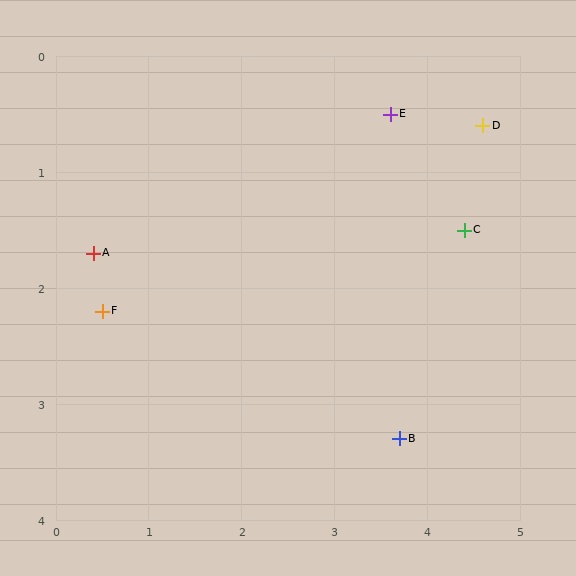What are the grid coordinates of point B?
Point B is at approximately (3.7, 3.3).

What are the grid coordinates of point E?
Point E is at approximately (3.6, 0.5).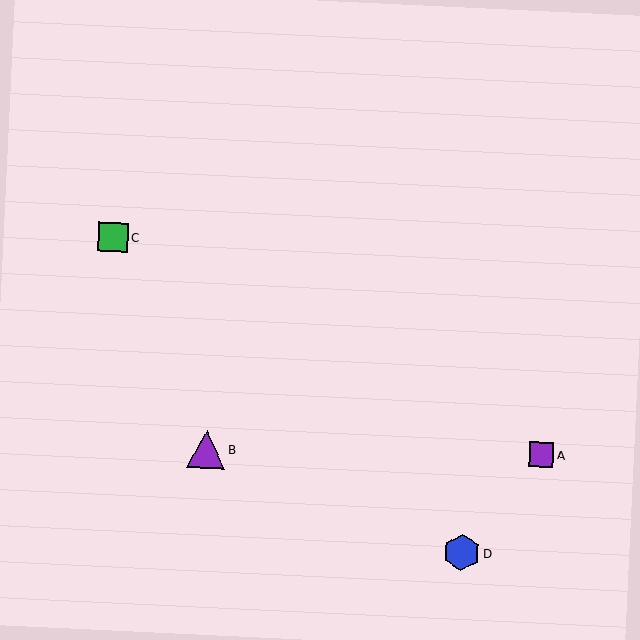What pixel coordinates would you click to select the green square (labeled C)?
Click at (113, 237) to select the green square C.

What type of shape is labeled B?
Shape B is a purple triangle.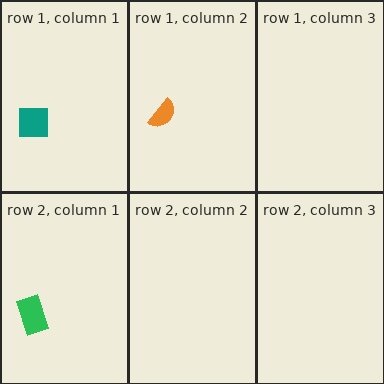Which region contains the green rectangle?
The row 2, column 1 region.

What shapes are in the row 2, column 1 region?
The green rectangle.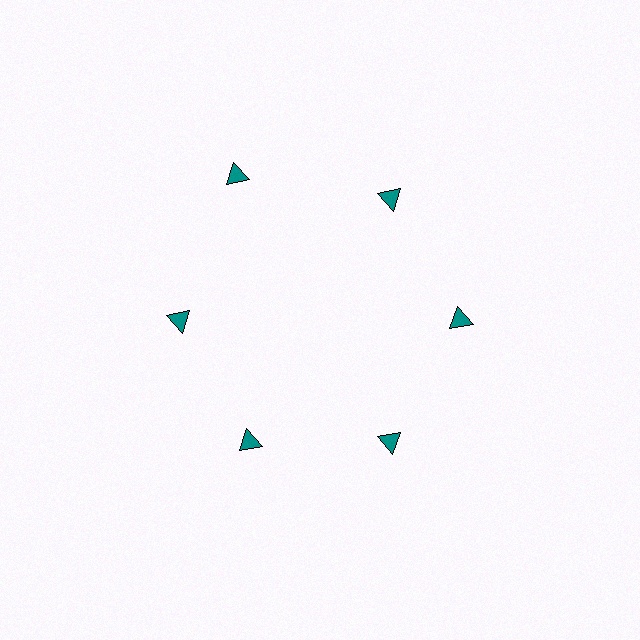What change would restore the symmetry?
The symmetry would be restored by moving it inward, back onto the ring so that all 6 triangles sit at equal angles and equal distance from the center.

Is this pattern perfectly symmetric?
No. The 6 teal triangles are arranged in a ring, but one element near the 11 o'clock position is pushed outward from the center, breaking the 6-fold rotational symmetry.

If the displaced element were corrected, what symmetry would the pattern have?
It would have 6-fold rotational symmetry — the pattern would map onto itself every 60 degrees.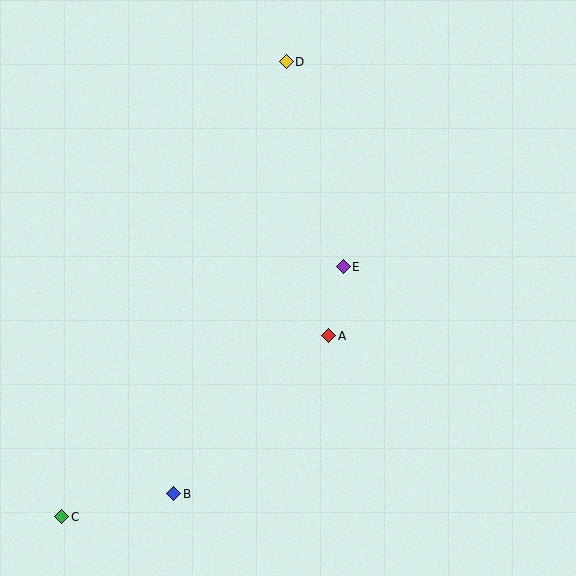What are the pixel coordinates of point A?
Point A is at (329, 336).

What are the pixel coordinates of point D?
Point D is at (286, 62).